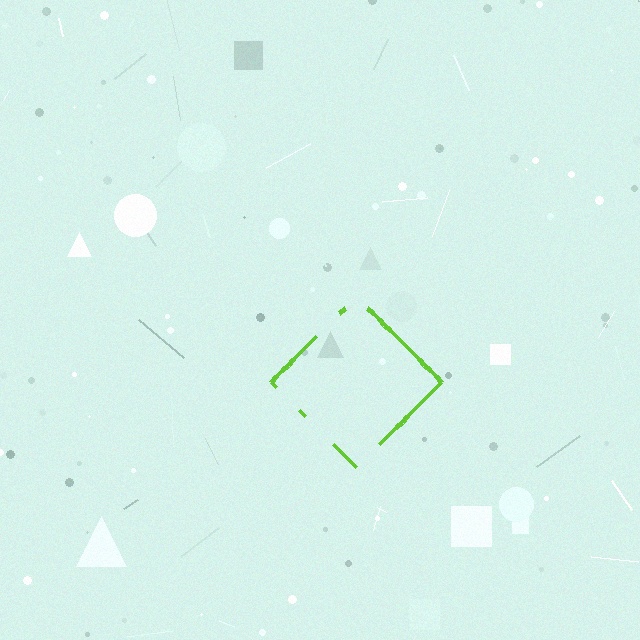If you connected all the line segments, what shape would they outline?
They would outline a diamond.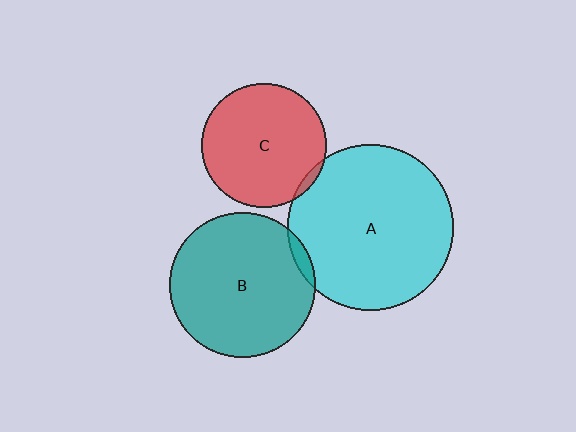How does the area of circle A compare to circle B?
Approximately 1.3 times.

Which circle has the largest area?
Circle A (cyan).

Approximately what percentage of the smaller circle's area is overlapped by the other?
Approximately 5%.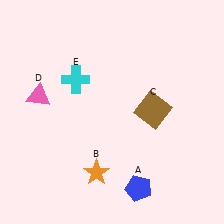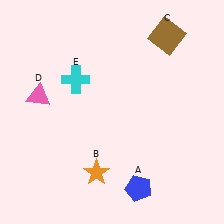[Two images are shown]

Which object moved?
The brown square (C) moved up.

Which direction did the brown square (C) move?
The brown square (C) moved up.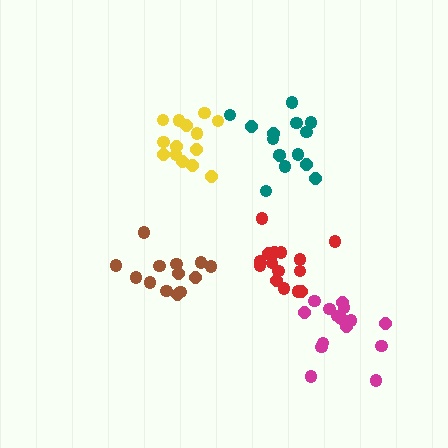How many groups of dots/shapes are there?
There are 5 groups.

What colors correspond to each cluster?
The clusters are colored: teal, brown, magenta, yellow, red.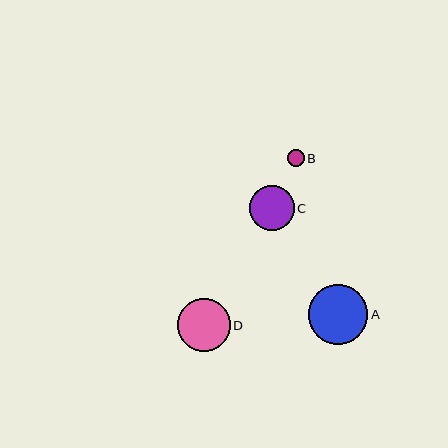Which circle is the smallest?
Circle B is the smallest with a size of approximately 17 pixels.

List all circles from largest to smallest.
From largest to smallest: A, D, C, B.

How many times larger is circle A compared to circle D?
Circle A is approximately 1.1 times the size of circle D.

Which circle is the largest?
Circle A is the largest with a size of approximately 60 pixels.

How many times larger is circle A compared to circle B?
Circle A is approximately 3.5 times the size of circle B.